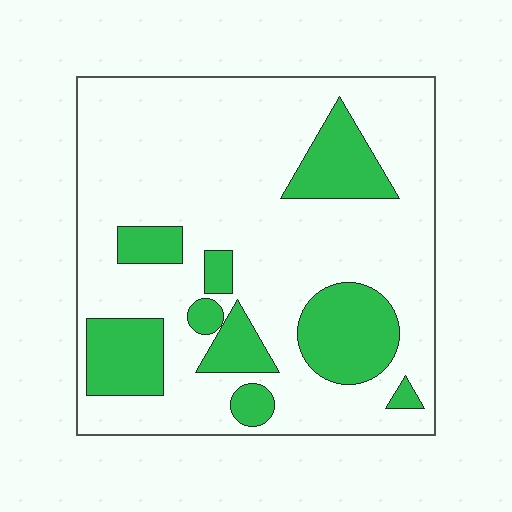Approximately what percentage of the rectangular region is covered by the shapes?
Approximately 25%.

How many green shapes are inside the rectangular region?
9.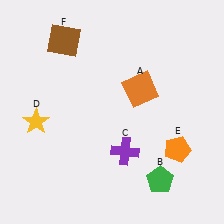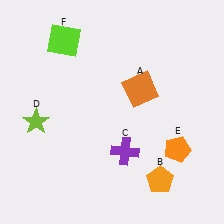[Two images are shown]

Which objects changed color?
B changed from green to orange. D changed from yellow to lime. F changed from brown to lime.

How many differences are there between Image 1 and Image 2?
There are 3 differences between the two images.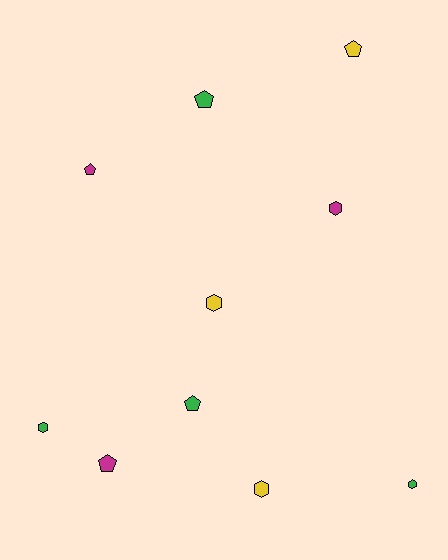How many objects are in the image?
There are 10 objects.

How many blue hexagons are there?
There are no blue hexagons.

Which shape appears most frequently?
Pentagon, with 5 objects.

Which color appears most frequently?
Green, with 4 objects.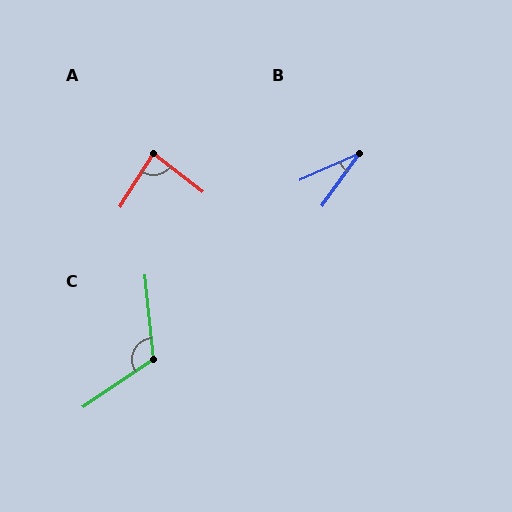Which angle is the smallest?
B, at approximately 30 degrees.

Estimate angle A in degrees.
Approximately 84 degrees.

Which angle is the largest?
C, at approximately 118 degrees.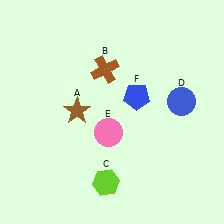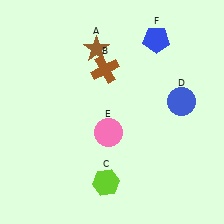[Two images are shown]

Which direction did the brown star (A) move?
The brown star (A) moved up.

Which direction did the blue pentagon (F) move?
The blue pentagon (F) moved up.